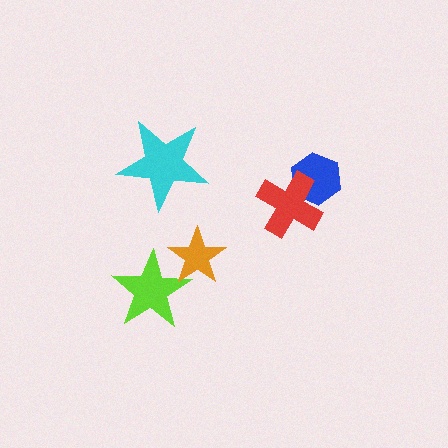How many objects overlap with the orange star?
1 object overlaps with the orange star.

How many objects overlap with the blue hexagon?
1 object overlaps with the blue hexagon.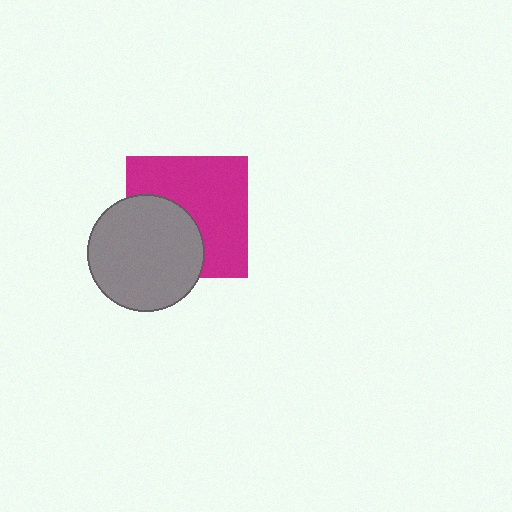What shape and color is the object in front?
The object in front is a gray circle.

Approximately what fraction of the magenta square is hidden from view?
Roughly 39% of the magenta square is hidden behind the gray circle.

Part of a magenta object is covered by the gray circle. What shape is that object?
It is a square.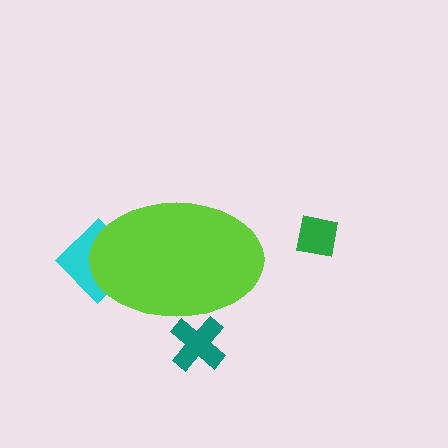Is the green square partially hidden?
No, the green square is fully visible.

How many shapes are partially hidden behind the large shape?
2 shapes are partially hidden.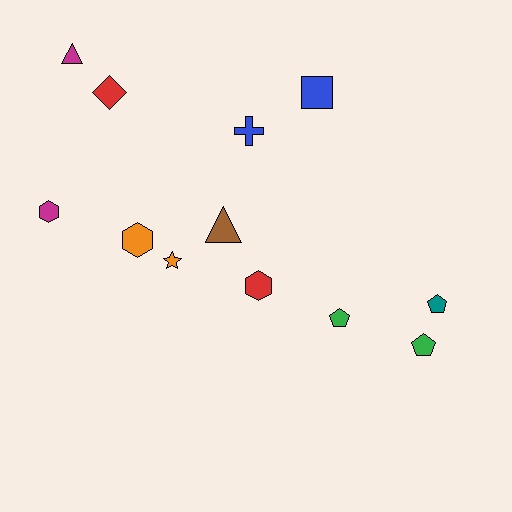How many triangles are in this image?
There are 2 triangles.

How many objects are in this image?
There are 12 objects.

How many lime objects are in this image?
There are no lime objects.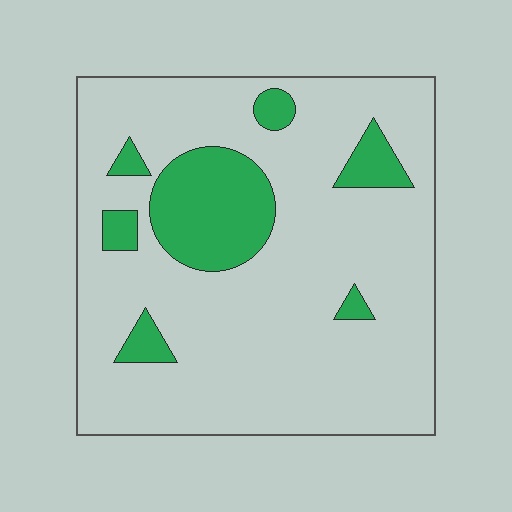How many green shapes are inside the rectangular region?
7.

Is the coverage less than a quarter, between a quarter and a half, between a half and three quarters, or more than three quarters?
Less than a quarter.